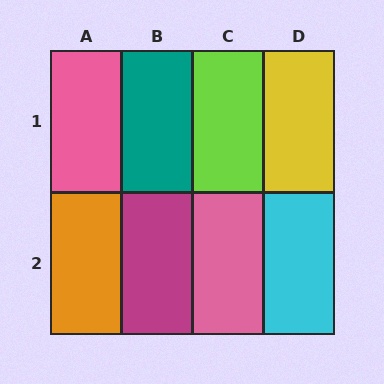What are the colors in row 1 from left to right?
Pink, teal, lime, yellow.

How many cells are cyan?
1 cell is cyan.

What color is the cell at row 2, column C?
Pink.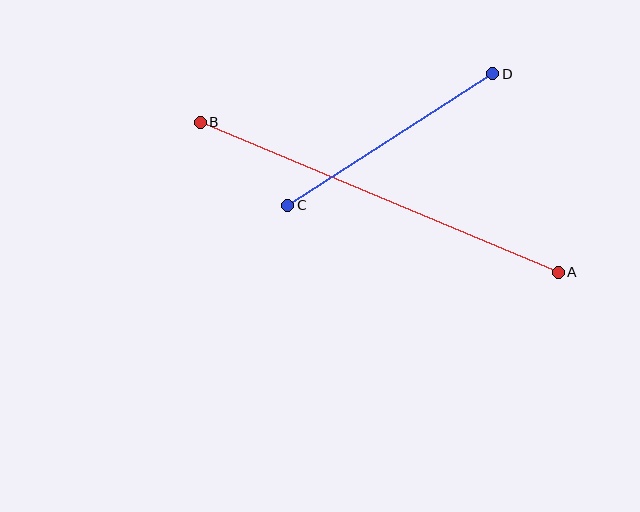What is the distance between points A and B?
The distance is approximately 388 pixels.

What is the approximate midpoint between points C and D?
The midpoint is at approximately (390, 140) pixels.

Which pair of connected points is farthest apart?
Points A and B are farthest apart.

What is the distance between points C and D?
The distance is approximately 243 pixels.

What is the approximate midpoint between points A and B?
The midpoint is at approximately (379, 197) pixels.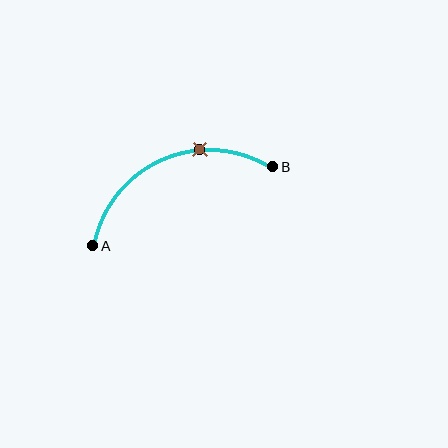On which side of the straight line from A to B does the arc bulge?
The arc bulges above the straight line connecting A and B.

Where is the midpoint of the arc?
The arc midpoint is the point on the curve farthest from the straight line joining A and B. It sits above that line.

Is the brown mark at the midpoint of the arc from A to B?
No. The brown mark lies on the arc but is closer to endpoint B. The arc midpoint would be at the point on the curve equidistant along the arc from both A and B.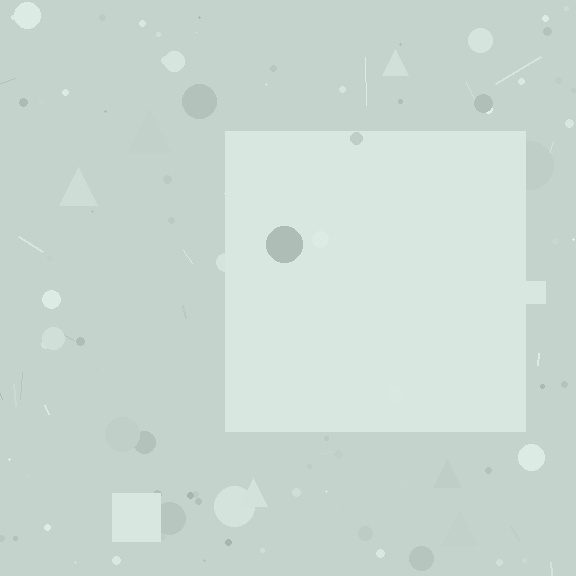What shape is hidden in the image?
A square is hidden in the image.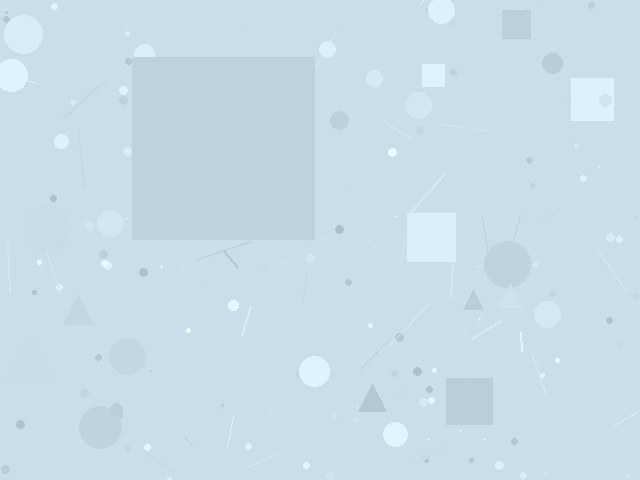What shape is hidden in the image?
A square is hidden in the image.